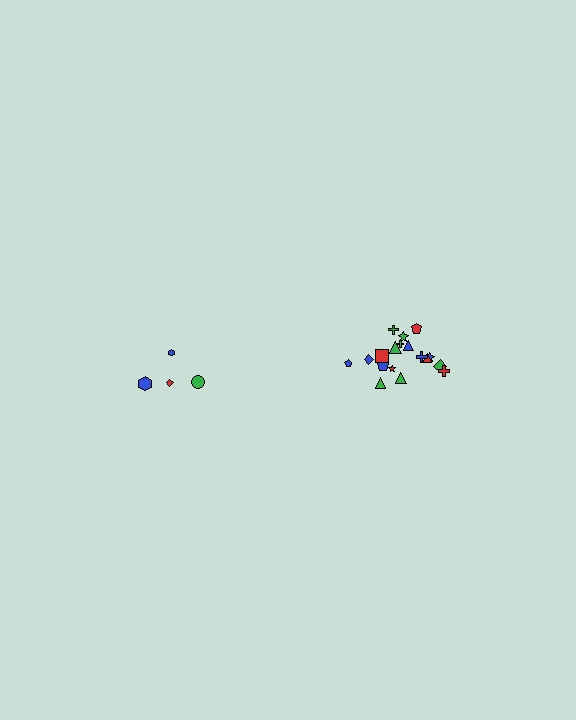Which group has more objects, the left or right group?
The right group.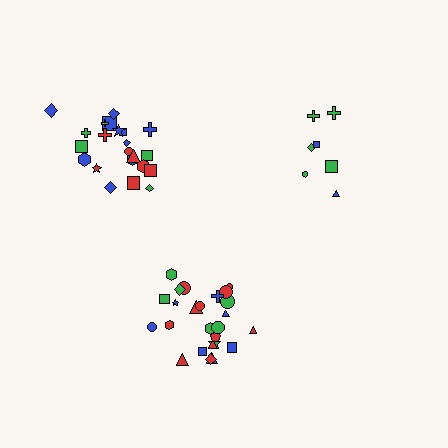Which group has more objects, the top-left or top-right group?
The top-left group.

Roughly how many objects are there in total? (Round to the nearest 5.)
Roughly 55 objects in total.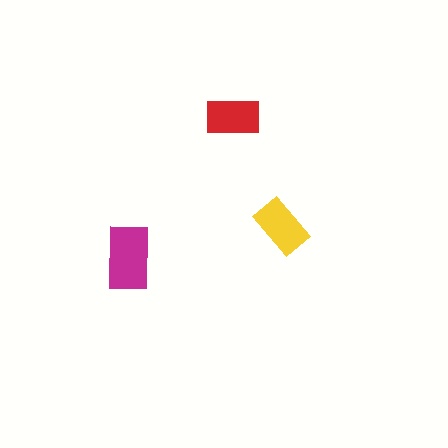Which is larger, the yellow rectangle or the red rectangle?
The yellow one.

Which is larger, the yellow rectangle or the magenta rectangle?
The magenta one.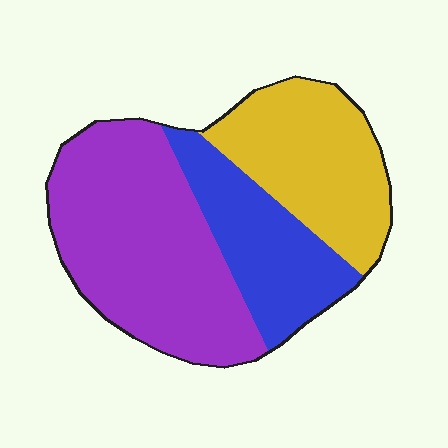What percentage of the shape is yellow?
Yellow covers 29% of the shape.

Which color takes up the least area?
Blue, at roughly 25%.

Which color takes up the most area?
Purple, at roughly 45%.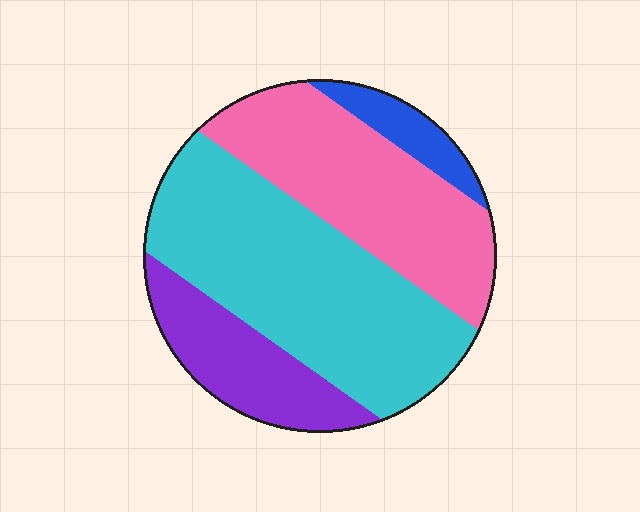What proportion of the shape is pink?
Pink takes up between a sixth and a third of the shape.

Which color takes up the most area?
Cyan, at roughly 45%.